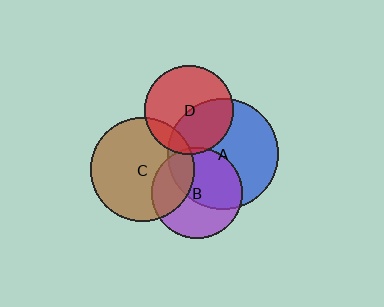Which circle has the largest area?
Circle A (blue).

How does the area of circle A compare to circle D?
Approximately 1.6 times.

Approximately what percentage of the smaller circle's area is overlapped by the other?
Approximately 55%.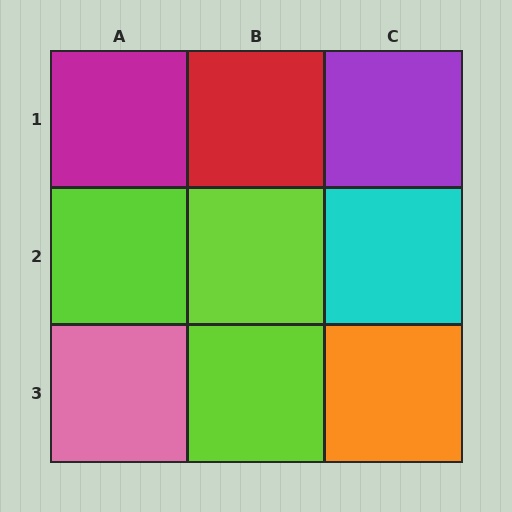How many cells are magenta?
1 cell is magenta.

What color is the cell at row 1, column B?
Red.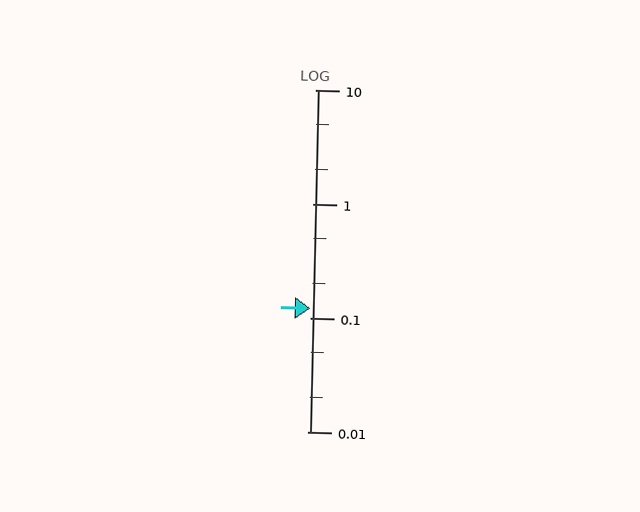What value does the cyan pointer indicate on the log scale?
The pointer indicates approximately 0.12.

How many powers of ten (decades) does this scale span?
The scale spans 3 decades, from 0.01 to 10.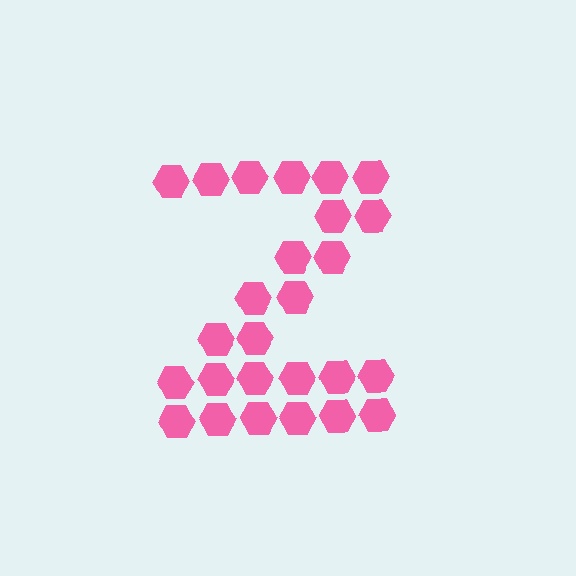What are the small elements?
The small elements are hexagons.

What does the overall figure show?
The overall figure shows the letter Z.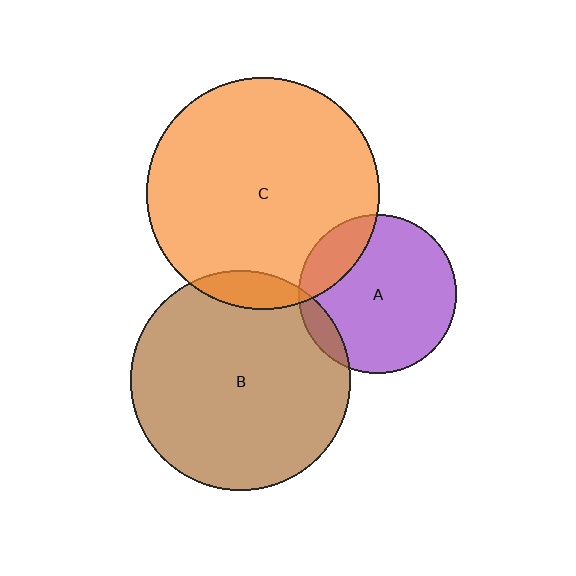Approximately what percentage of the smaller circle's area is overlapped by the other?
Approximately 10%.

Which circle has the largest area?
Circle C (orange).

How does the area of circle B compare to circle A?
Approximately 1.9 times.